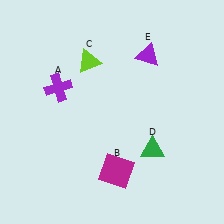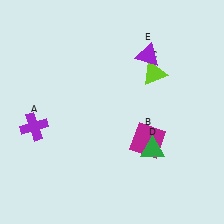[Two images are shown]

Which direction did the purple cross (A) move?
The purple cross (A) moved down.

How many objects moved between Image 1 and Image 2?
3 objects moved between the two images.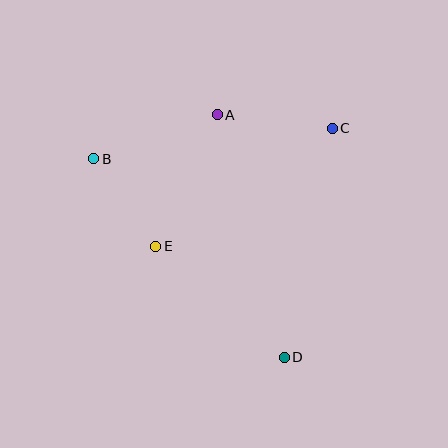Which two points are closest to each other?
Points B and E are closest to each other.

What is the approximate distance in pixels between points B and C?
The distance between B and C is approximately 240 pixels.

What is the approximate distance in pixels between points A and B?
The distance between A and B is approximately 131 pixels.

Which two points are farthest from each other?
Points B and D are farthest from each other.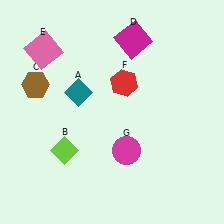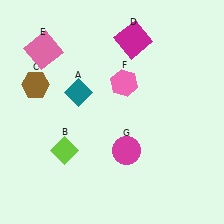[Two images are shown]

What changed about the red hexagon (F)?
In Image 1, F is red. In Image 2, it changed to pink.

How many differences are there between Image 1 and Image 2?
There is 1 difference between the two images.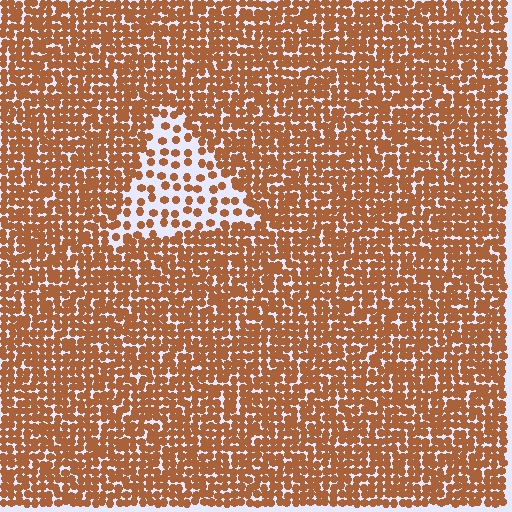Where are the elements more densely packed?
The elements are more densely packed outside the triangle boundary.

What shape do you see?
I see a triangle.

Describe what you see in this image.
The image contains small brown elements arranged at two different densities. A triangle-shaped region is visible where the elements are less densely packed than the surrounding area.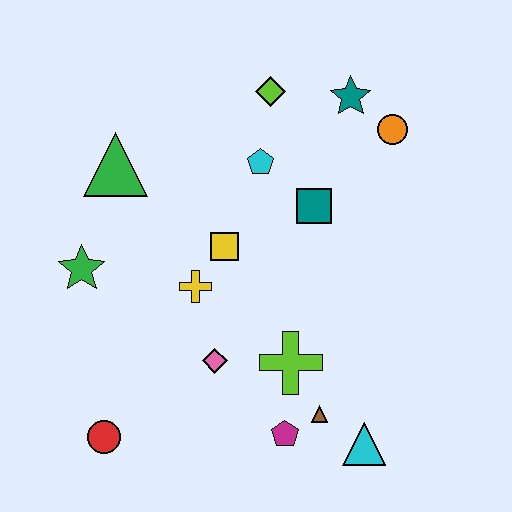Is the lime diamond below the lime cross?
No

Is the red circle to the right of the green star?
Yes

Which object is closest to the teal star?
The orange circle is closest to the teal star.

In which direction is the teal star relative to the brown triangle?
The teal star is above the brown triangle.